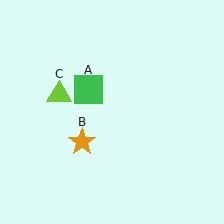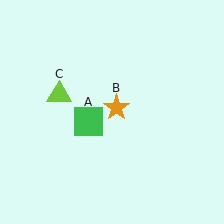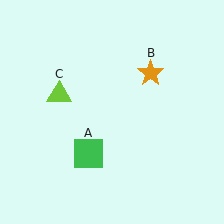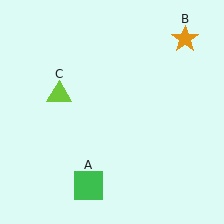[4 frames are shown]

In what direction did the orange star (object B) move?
The orange star (object B) moved up and to the right.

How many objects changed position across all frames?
2 objects changed position: green square (object A), orange star (object B).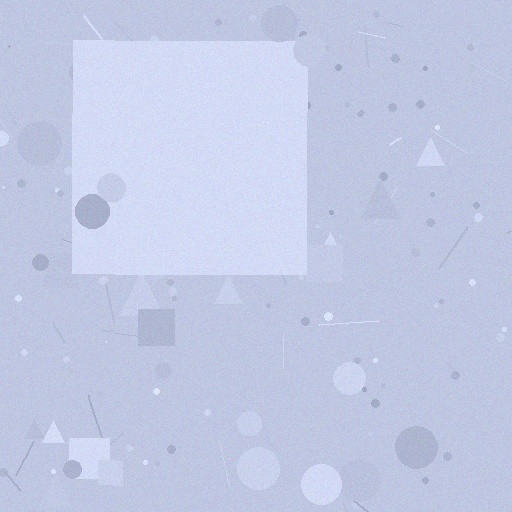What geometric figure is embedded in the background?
A square is embedded in the background.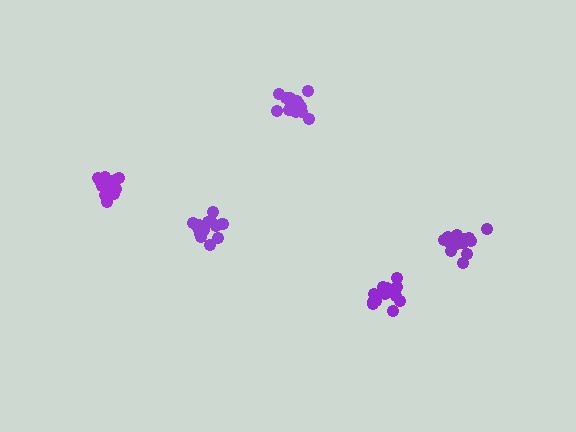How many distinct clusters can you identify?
There are 5 distinct clusters.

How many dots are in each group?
Group 1: 18 dots, Group 2: 14 dots, Group 3: 16 dots, Group 4: 13 dots, Group 5: 19 dots (80 total).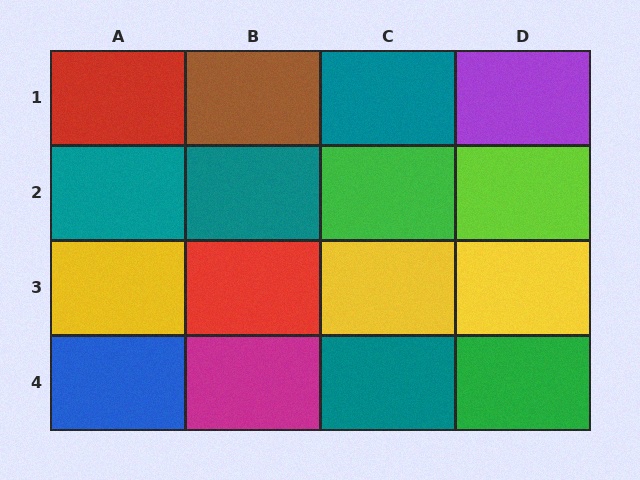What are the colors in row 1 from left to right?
Red, brown, teal, purple.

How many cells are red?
2 cells are red.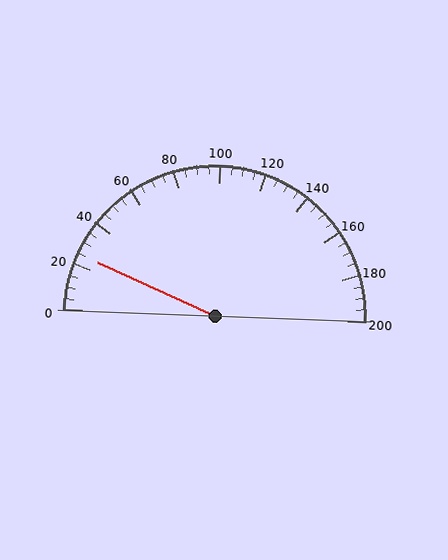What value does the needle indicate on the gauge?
The needle indicates approximately 25.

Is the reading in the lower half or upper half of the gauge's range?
The reading is in the lower half of the range (0 to 200).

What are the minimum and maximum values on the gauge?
The gauge ranges from 0 to 200.